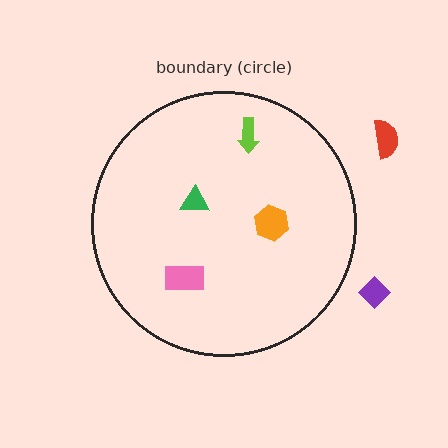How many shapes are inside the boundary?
4 inside, 2 outside.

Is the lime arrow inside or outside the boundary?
Inside.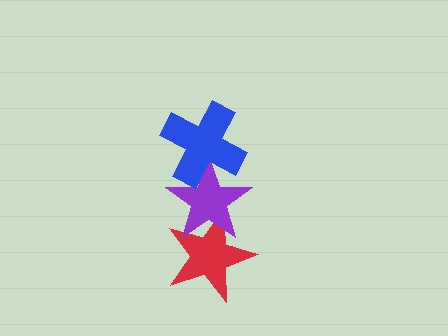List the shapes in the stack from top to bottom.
From top to bottom: the blue cross, the purple star, the red star.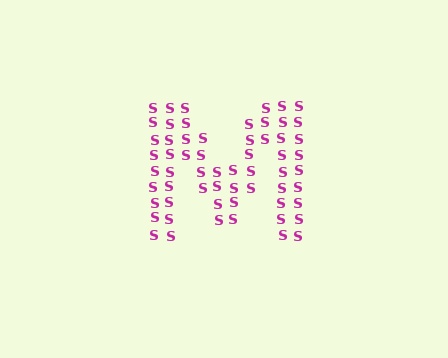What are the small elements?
The small elements are letter S's.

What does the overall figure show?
The overall figure shows the letter M.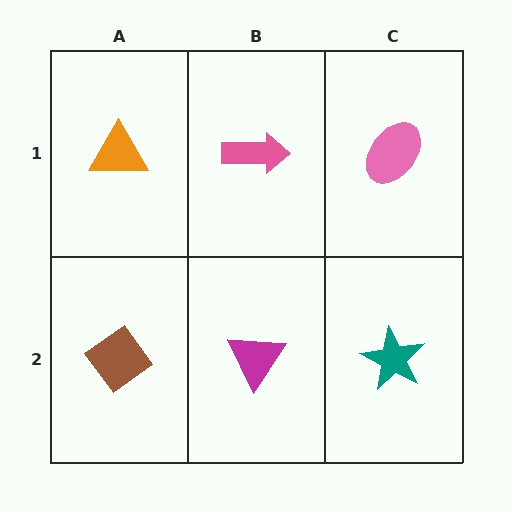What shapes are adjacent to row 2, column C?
A pink ellipse (row 1, column C), a magenta triangle (row 2, column B).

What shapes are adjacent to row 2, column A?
An orange triangle (row 1, column A), a magenta triangle (row 2, column B).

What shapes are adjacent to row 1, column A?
A brown diamond (row 2, column A), a pink arrow (row 1, column B).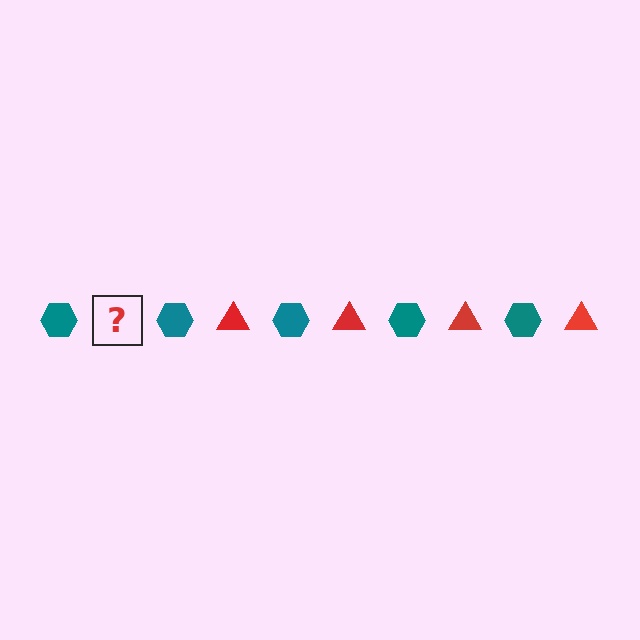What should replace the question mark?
The question mark should be replaced with a red triangle.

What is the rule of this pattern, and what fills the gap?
The rule is that the pattern alternates between teal hexagon and red triangle. The gap should be filled with a red triangle.